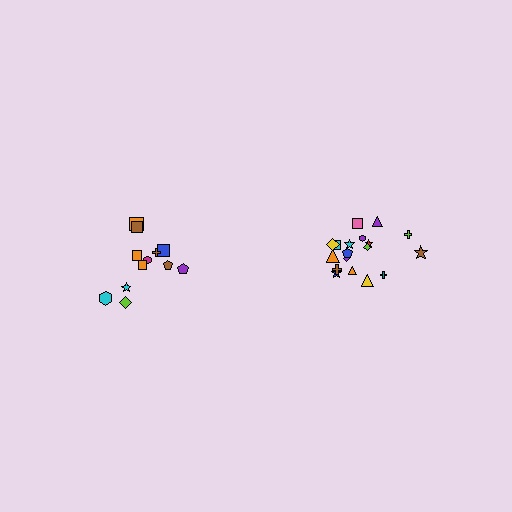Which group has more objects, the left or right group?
The right group.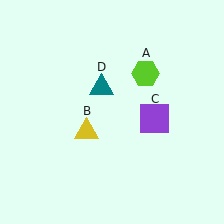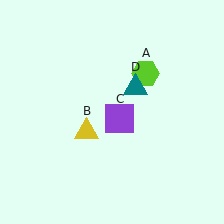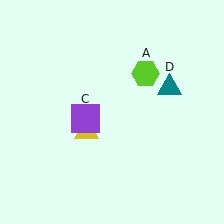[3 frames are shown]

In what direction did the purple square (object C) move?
The purple square (object C) moved left.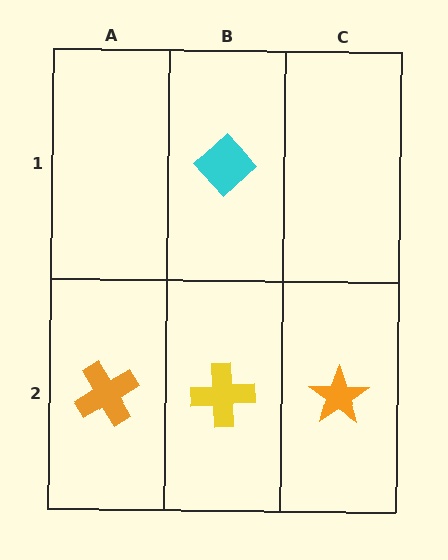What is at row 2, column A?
An orange cross.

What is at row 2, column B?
A yellow cross.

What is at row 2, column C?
An orange star.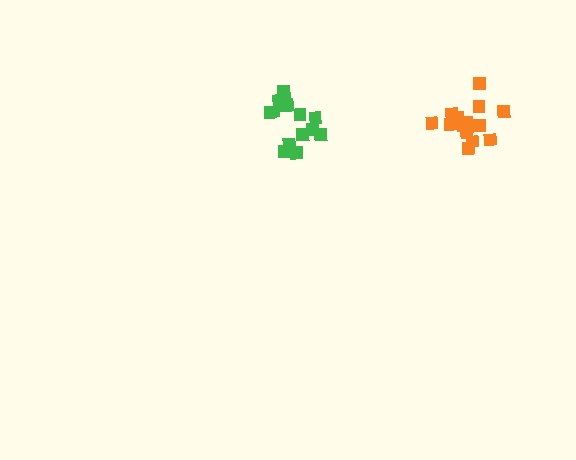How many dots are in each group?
Group 1: 16 dots, Group 2: 16 dots (32 total).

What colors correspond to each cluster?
The clusters are colored: green, orange.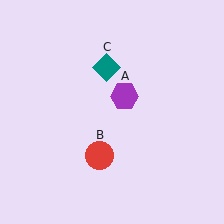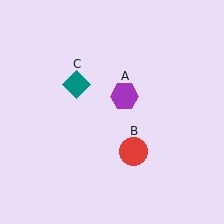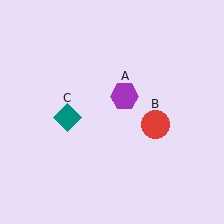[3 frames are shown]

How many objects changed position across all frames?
2 objects changed position: red circle (object B), teal diamond (object C).